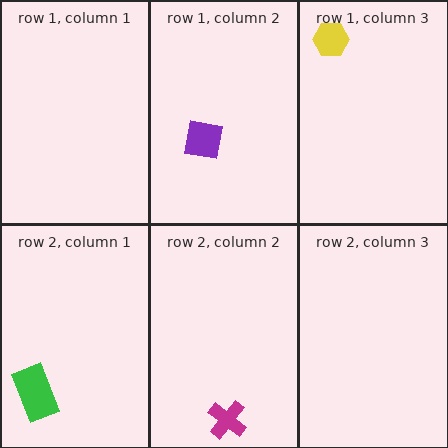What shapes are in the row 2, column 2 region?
The magenta cross.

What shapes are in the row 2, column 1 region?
The green rectangle.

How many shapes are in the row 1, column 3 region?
1.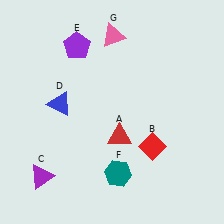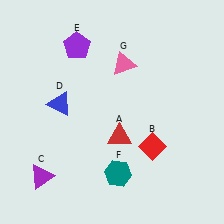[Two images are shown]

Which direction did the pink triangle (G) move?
The pink triangle (G) moved down.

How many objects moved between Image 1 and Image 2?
1 object moved between the two images.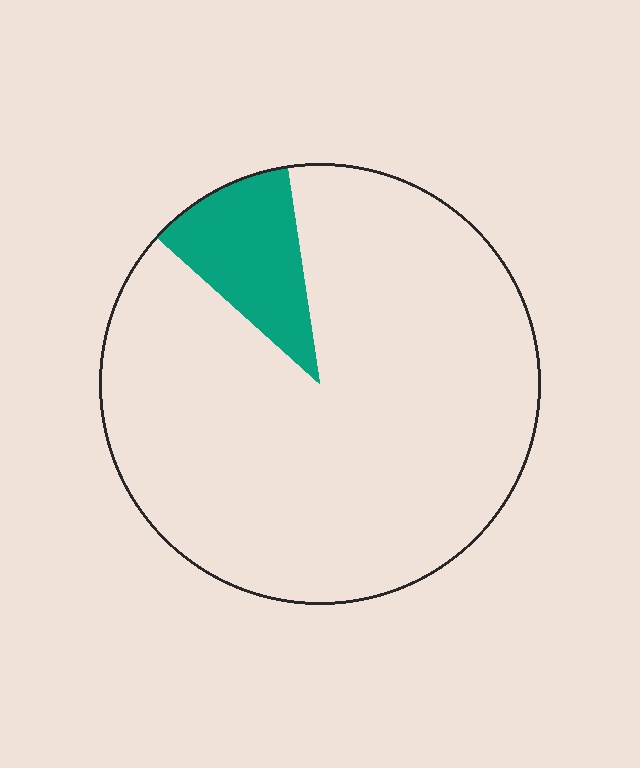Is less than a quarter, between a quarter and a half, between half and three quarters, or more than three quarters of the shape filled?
Less than a quarter.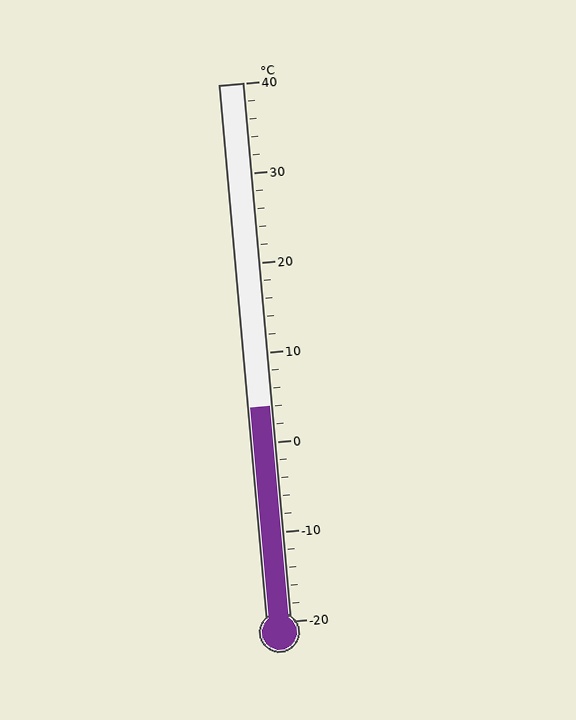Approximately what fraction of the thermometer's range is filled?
The thermometer is filled to approximately 40% of its range.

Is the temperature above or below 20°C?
The temperature is below 20°C.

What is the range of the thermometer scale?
The thermometer scale ranges from -20°C to 40°C.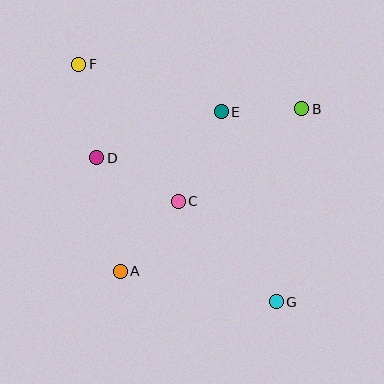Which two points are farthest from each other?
Points F and G are farthest from each other.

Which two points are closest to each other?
Points B and E are closest to each other.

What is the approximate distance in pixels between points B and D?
The distance between B and D is approximately 211 pixels.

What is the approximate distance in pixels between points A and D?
The distance between A and D is approximately 116 pixels.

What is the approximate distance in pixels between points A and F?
The distance between A and F is approximately 211 pixels.